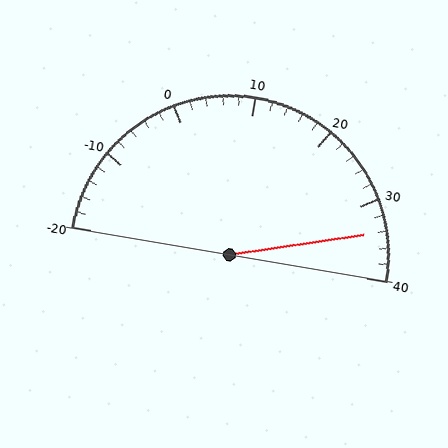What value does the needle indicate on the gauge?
The needle indicates approximately 34.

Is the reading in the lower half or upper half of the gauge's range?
The reading is in the upper half of the range (-20 to 40).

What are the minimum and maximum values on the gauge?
The gauge ranges from -20 to 40.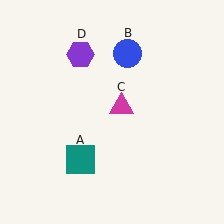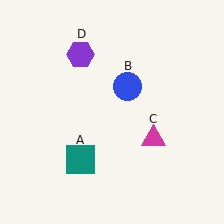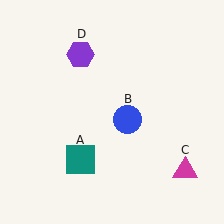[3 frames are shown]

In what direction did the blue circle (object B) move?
The blue circle (object B) moved down.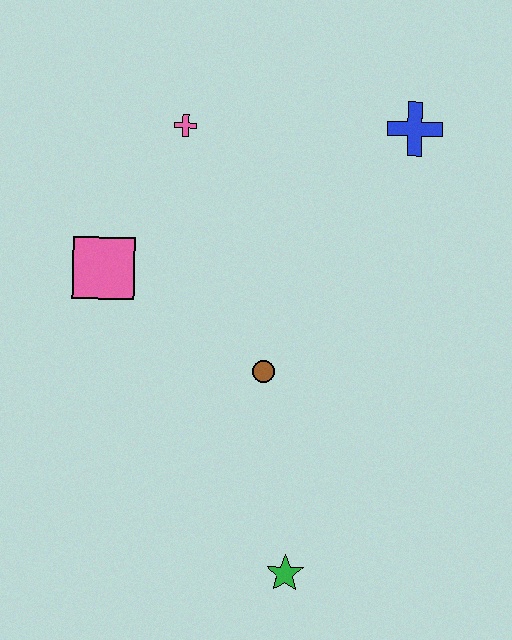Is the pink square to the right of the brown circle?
No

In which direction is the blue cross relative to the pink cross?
The blue cross is to the right of the pink cross.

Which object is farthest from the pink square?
The green star is farthest from the pink square.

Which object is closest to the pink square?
The pink cross is closest to the pink square.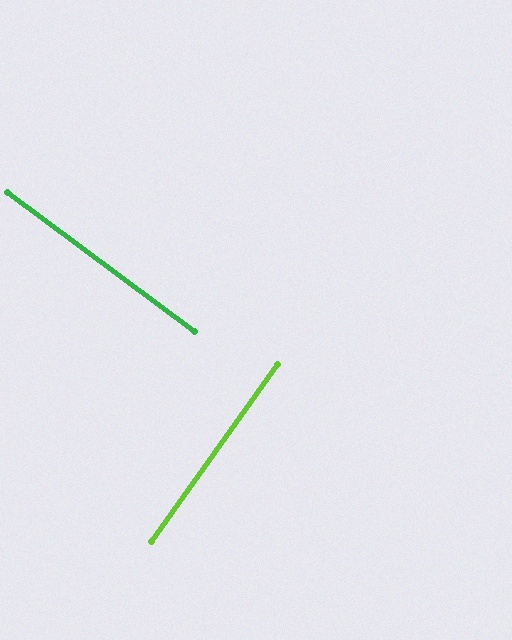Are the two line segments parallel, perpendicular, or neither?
Perpendicular — they meet at approximately 88°.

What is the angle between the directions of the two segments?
Approximately 88 degrees.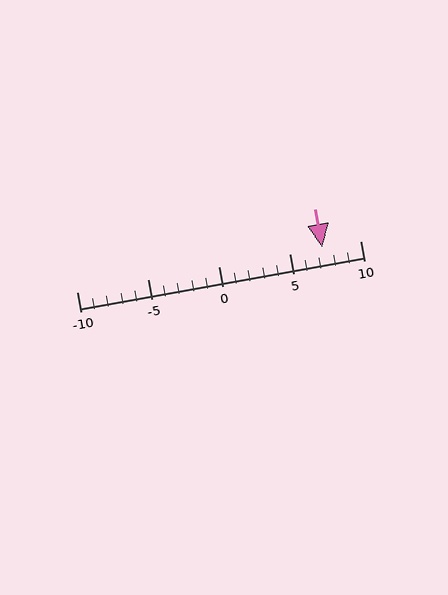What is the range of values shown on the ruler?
The ruler shows values from -10 to 10.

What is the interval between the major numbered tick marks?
The major tick marks are spaced 5 units apart.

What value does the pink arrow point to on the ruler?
The pink arrow points to approximately 7.